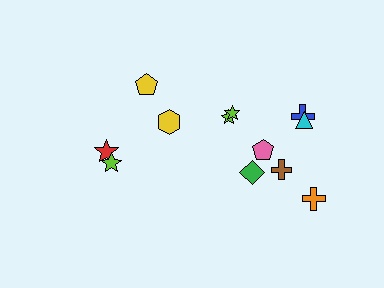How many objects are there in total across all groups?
There are 12 objects.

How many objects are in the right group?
There are 8 objects.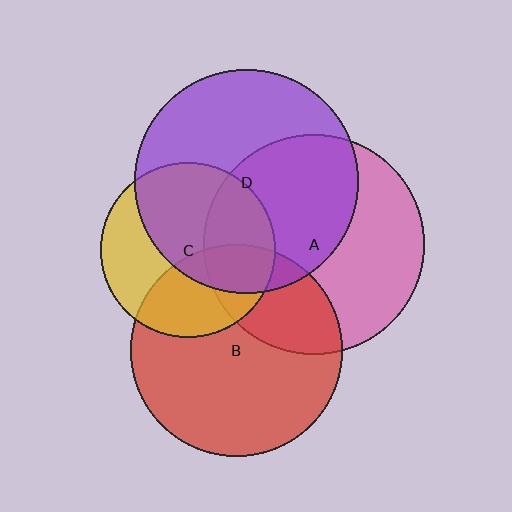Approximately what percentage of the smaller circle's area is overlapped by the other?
Approximately 55%.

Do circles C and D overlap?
Yes.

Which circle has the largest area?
Circle D (purple).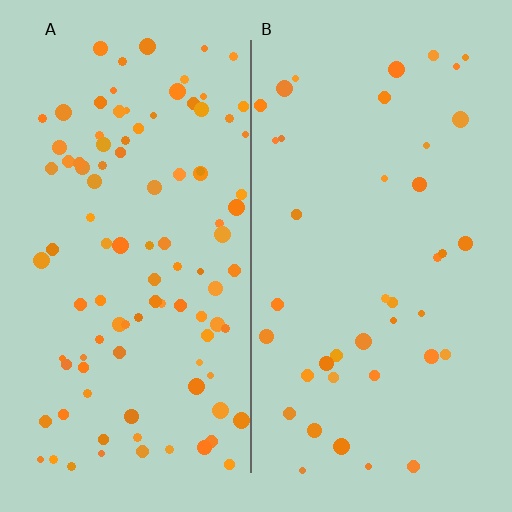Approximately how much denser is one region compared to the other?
Approximately 2.5× — region A over region B.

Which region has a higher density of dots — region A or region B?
A (the left).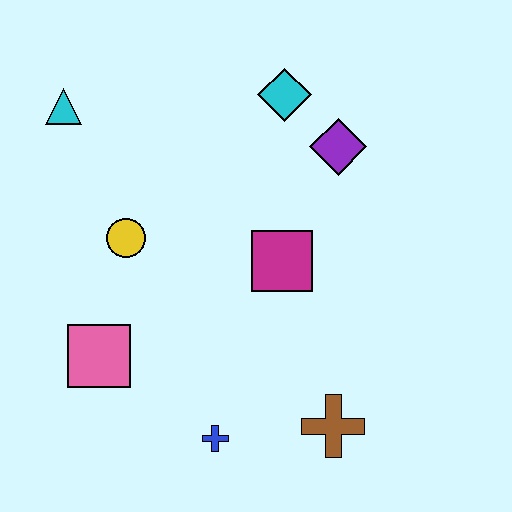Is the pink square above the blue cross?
Yes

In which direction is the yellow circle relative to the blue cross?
The yellow circle is above the blue cross.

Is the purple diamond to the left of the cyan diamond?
No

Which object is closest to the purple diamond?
The cyan diamond is closest to the purple diamond.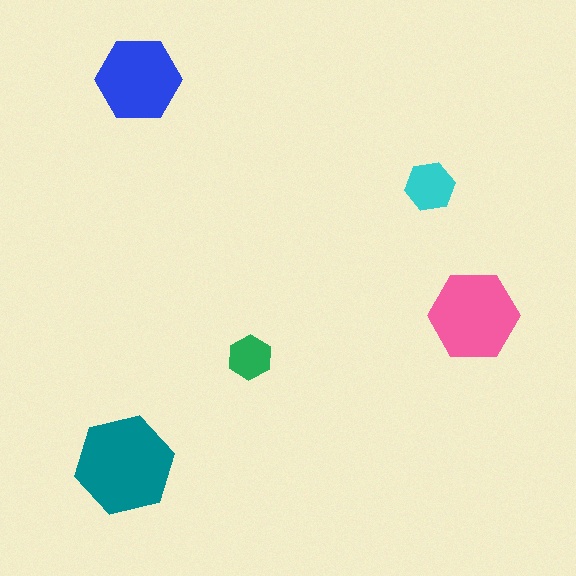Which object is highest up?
The blue hexagon is topmost.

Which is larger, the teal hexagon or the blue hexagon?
The teal one.